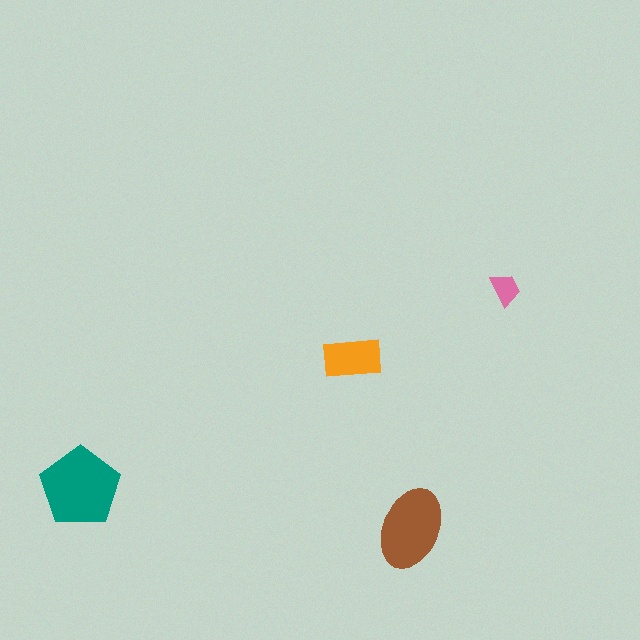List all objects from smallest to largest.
The pink trapezoid, the orange rectangle, the brown ellipse, the teal pentagon.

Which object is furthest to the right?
The pink trapezoid is rightmost.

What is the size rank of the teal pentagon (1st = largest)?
1st.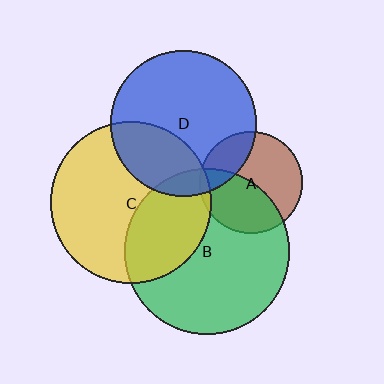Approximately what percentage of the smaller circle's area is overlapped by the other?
Approximately 45%.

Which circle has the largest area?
Circle B (green).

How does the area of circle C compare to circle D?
Approximately 1.2 times.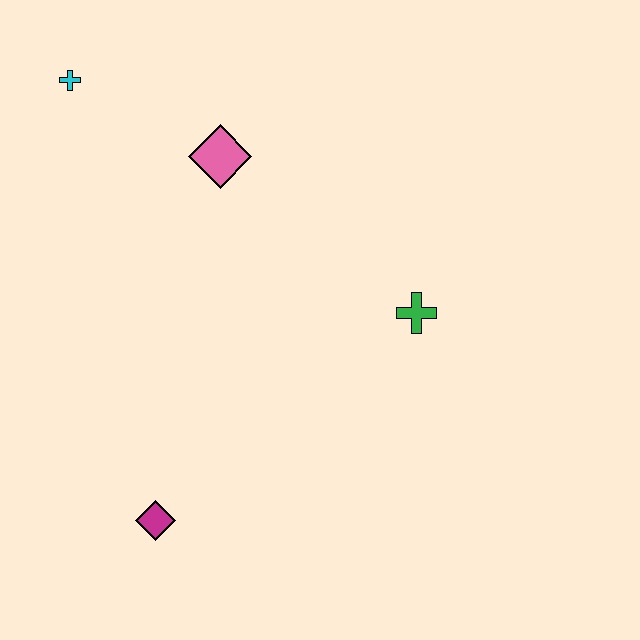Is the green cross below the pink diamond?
Yes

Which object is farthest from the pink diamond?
The magenta diamond is farthest from the pink diamond.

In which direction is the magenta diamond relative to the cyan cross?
The magenta diamond is below the cyan cross.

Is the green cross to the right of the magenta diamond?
Yes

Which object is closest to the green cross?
The pink diamond is closest to the green cross.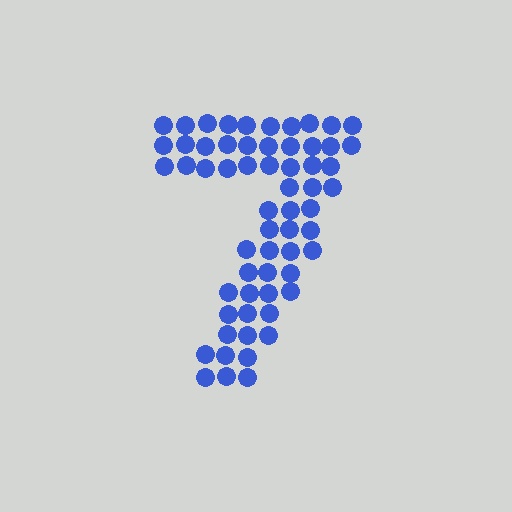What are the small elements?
The small elements are circles.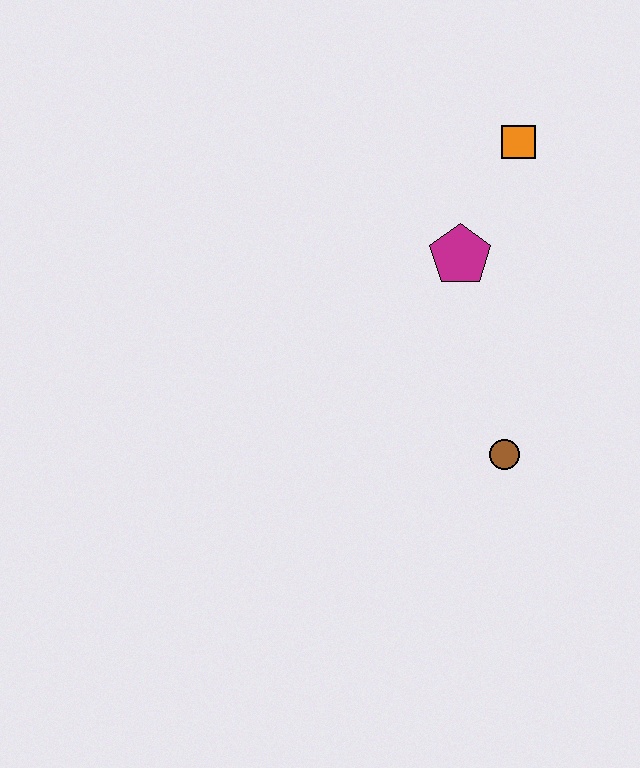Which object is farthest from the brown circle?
The orange square is farthest from the brown circle.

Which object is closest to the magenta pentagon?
The orange square is closest to the magenta pentagon.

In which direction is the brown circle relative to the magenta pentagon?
The brown circle is below the magenta pentagon.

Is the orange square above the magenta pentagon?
Yes